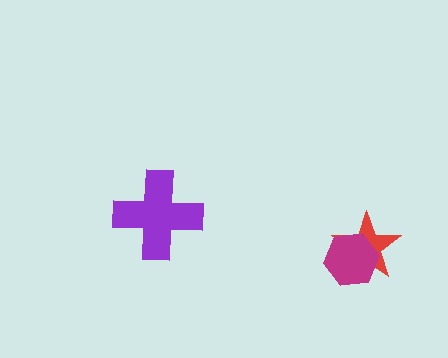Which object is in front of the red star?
The magenta hexagon is in front of the red star.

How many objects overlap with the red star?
1 object overlaps with the red star.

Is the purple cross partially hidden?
No, no other shape covers it.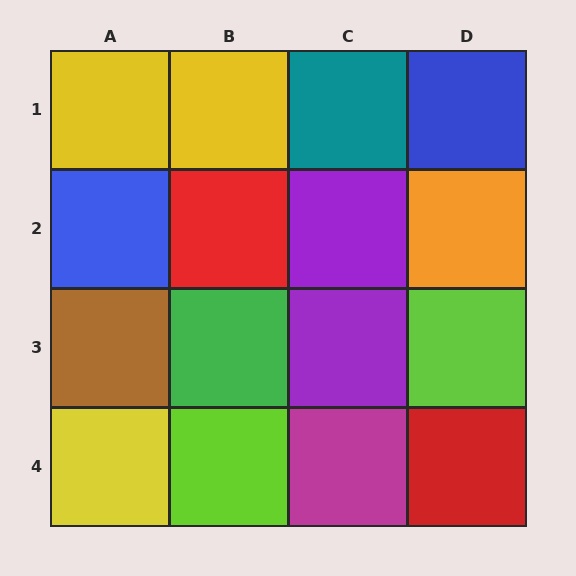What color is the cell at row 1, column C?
Teal.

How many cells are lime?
2 cells are lime.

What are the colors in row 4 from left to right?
Yellow, lime, magenta, red.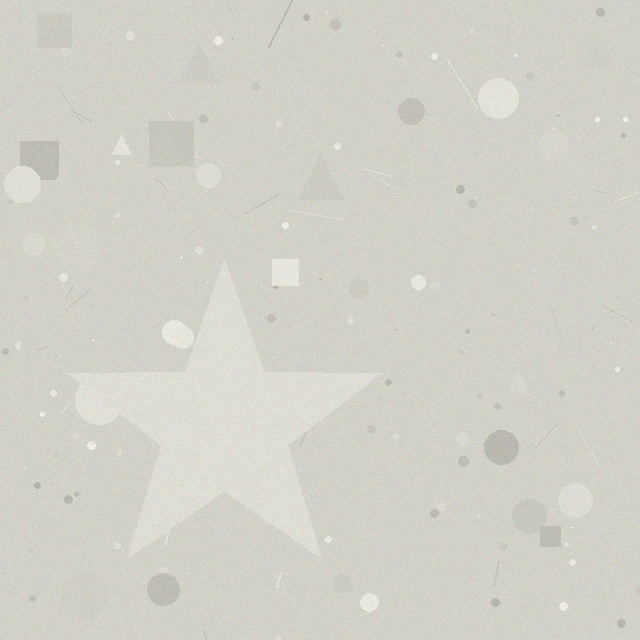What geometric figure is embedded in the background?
A star is embedded in the background.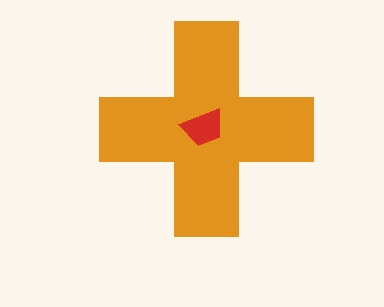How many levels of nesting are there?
2.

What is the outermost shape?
The orange cross.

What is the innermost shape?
The red trapezoid.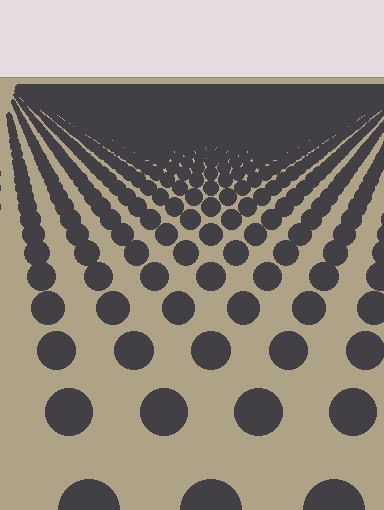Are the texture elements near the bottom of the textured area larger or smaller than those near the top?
Larger. Near the bottom, elements are closer to the viewer and appear at a bigger on-screen size.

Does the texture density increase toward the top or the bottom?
Density increases toward the top.